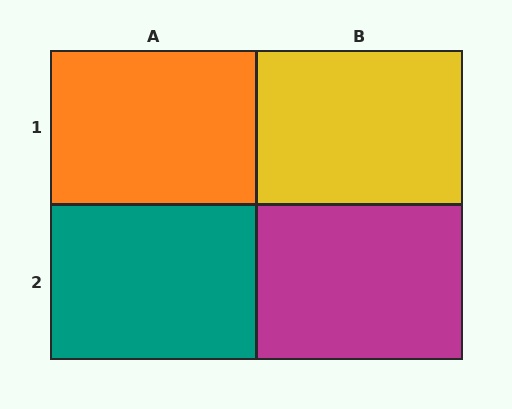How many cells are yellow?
1 cell is yellow.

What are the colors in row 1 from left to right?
Orange, yellow.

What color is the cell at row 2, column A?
Teal.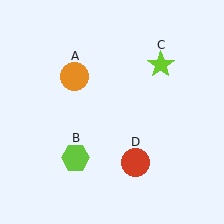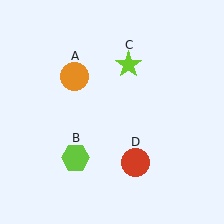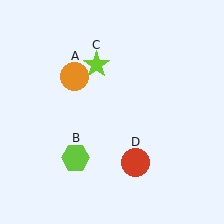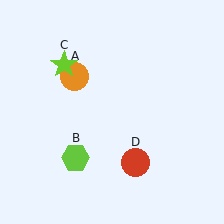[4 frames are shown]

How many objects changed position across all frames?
1 object changed position: lime star (object C).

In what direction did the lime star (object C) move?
The lime star (object C) moved left.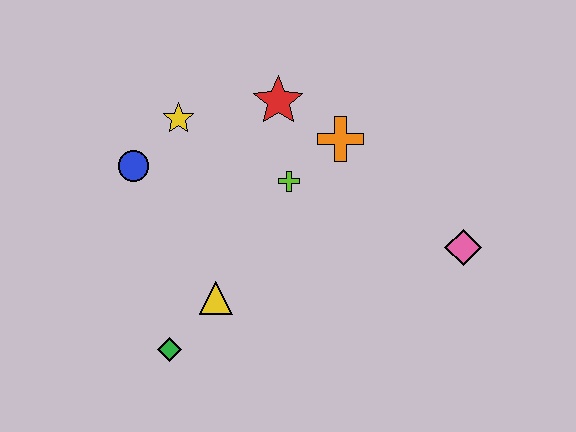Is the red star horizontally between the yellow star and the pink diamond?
Yes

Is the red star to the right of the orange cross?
No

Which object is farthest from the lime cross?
The green diamond is farthest from the lime cross.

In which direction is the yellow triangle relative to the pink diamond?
The yellow triangle is to the left of the pink diamond.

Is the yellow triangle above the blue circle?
No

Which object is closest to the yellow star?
The blue circle is closest to the yellow star.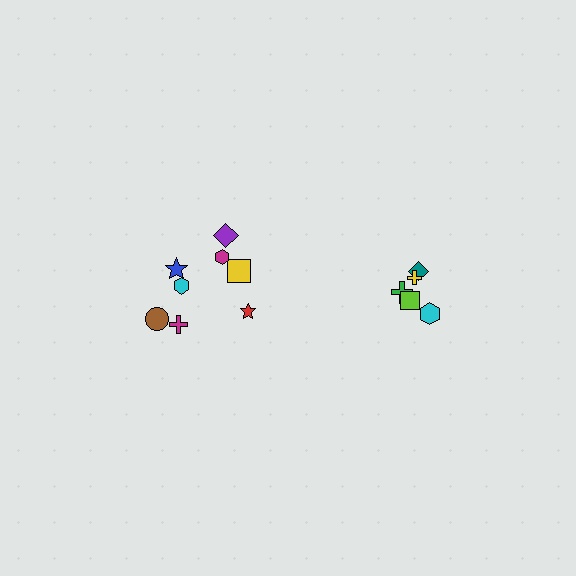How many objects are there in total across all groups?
There are 13 objects.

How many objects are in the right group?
There are 5 objects.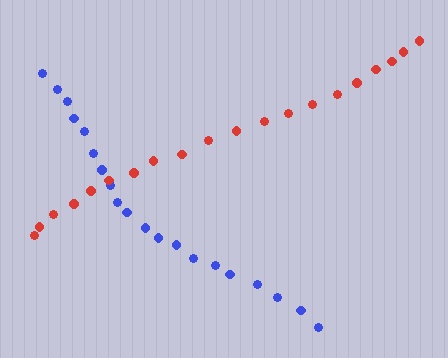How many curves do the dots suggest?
There are 2 distinct paths.